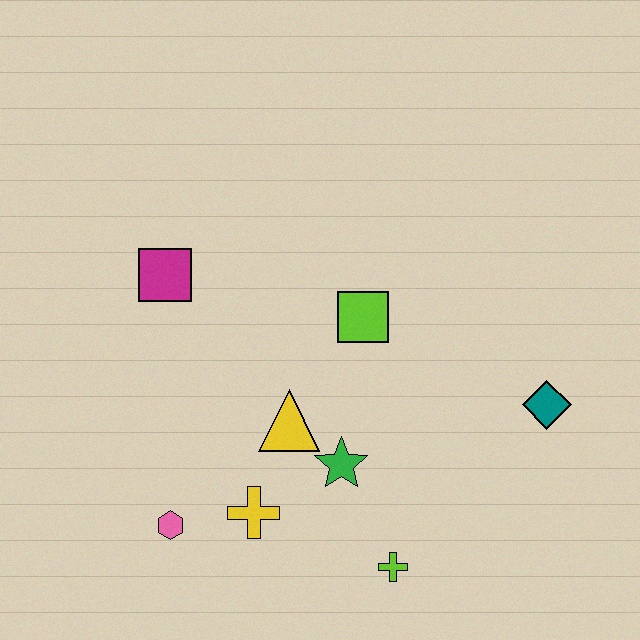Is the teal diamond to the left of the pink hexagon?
No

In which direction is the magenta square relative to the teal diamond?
The magenta square is to the left of the teal diamond.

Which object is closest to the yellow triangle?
The green star is closest to the yellow triangle.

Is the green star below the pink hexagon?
No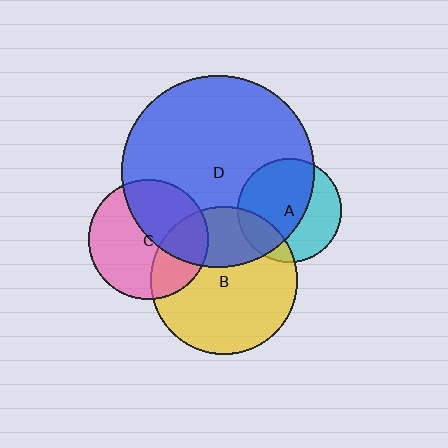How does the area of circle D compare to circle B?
Approximately 1.7 times.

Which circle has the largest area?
Circle D (blue).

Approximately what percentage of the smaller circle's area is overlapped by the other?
Approximately 30%.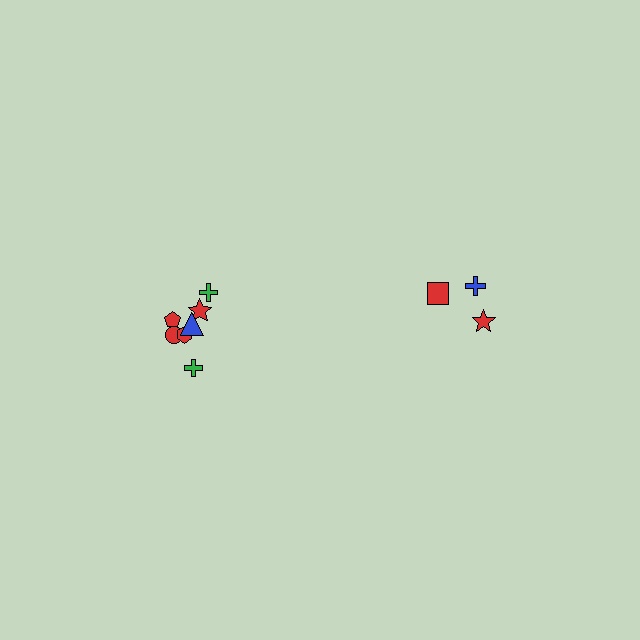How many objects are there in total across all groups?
There are 10 objects.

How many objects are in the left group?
There are 7 objects.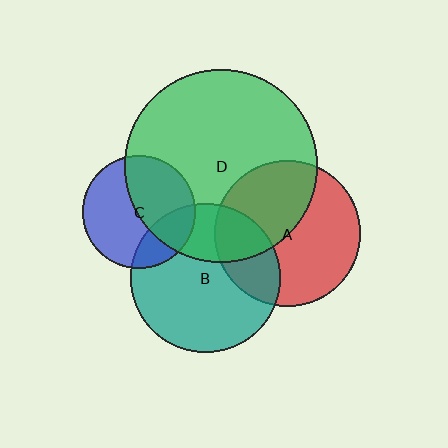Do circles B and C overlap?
Yes.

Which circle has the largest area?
Circle D (green).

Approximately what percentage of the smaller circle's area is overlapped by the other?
Approximately 25%.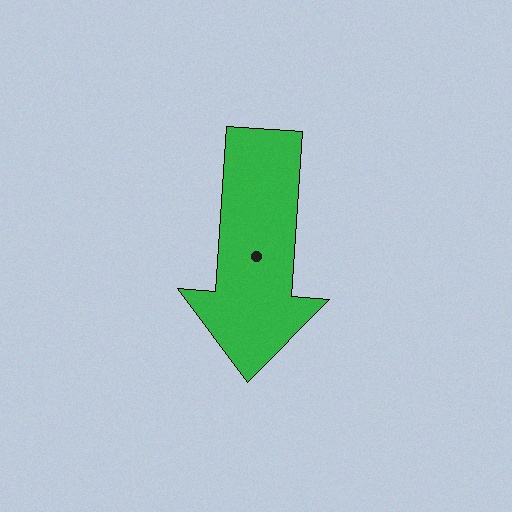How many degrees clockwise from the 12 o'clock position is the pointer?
Approximately 184 degrees.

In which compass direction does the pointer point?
South.